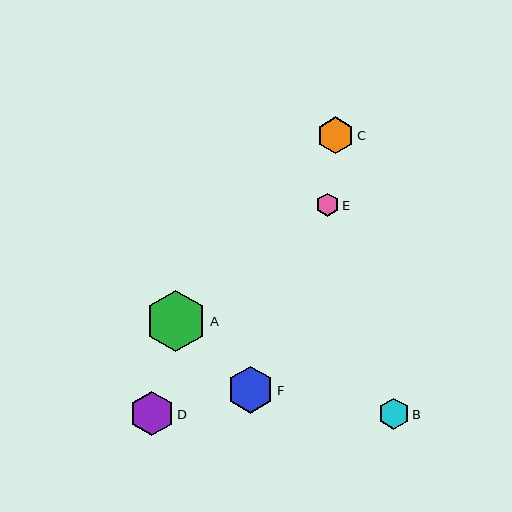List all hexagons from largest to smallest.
From largest to smallest: A, F, D, C, B, E.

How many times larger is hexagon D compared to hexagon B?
Hexagon D is approximately 1.4 times the size of hexagon B.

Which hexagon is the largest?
Hexagon A is the largest with a size of approximately 62 pixels.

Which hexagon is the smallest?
Hexagon E is the smallest with a size of approximately 23 pixels.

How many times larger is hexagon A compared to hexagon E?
Hexagon A is approximately 2.7 times the size of hexagon E.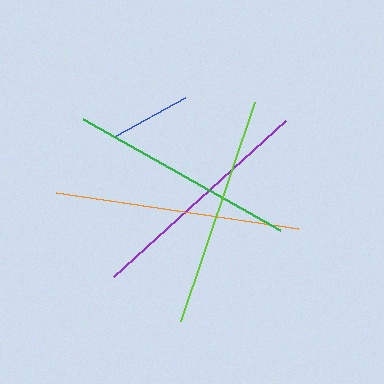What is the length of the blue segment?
The blue segment is approximately 79 pixels long.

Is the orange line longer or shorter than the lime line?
The orange line is longer than the lime line.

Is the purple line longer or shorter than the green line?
The purple line is longer than the green line.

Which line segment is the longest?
The orange line is the longest at approximately 244 pixels.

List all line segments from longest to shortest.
From longest to shortest: orange, purple, lime, green, blue.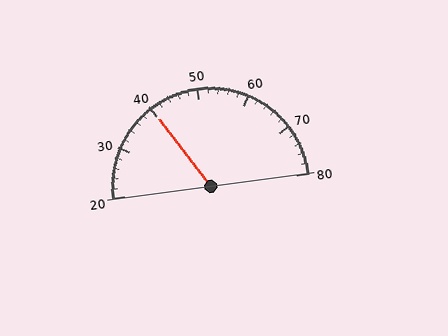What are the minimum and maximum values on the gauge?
The gauge ranges from 20 to 80.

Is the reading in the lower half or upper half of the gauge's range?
The reading is in the lower half of the range (20 to 80).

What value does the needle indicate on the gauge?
The needle indicates approximately 40.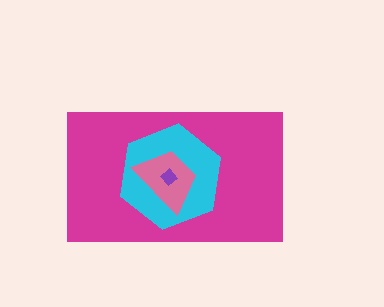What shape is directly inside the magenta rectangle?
The cyan hexagon.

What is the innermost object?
The purple diamond.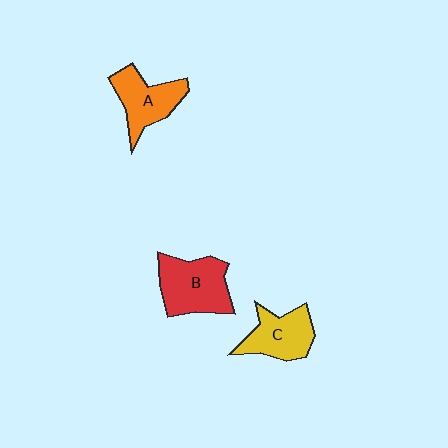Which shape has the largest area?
Shape B (red).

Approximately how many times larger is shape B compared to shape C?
Approximately 1.3 times.